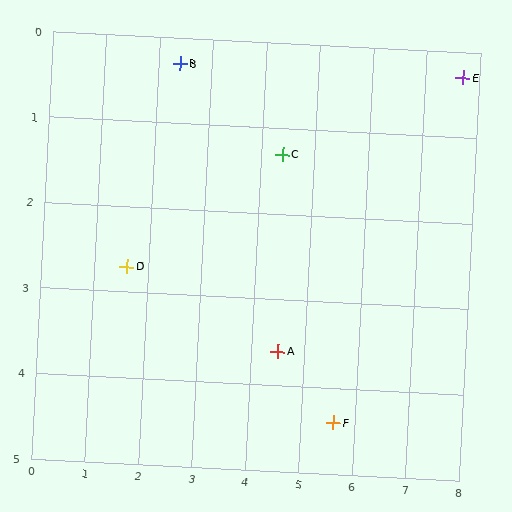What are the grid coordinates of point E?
Point E is at approximately (7.7, 0.3).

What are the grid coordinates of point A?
Point A is at approximately (4.5, 3.6).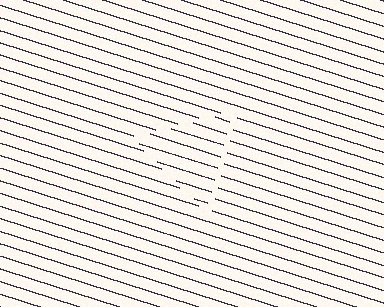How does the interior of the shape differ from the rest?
The interior of the shape contains the same grating, shifted by half a period — the contour is defined by the phase discontinuity where line-ends from the inner and outer gratings abut.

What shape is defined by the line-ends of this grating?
An illusory triangle. The interior of the shape contains the same grating, shifted by half a period — the contour is defined by the phase discontinuity where line-ends from the inner and outer gratings abut.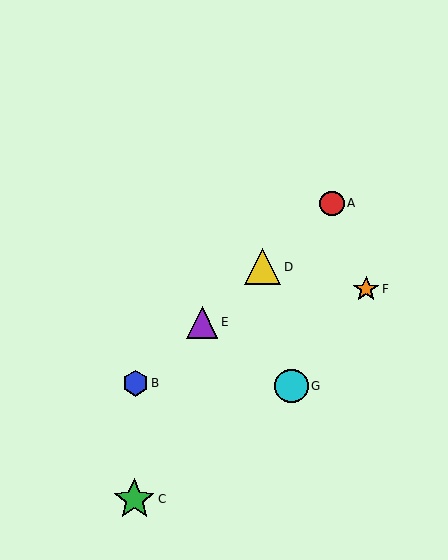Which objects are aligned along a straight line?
Objects A, B, D, E are aligned along a straight line.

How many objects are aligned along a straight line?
4 objects (A, B, D, E) are aligned along a straight line.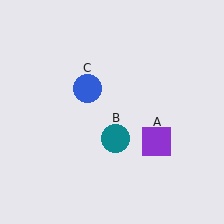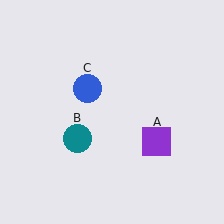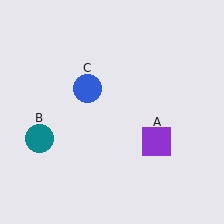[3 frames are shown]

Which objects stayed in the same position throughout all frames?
Purple square (object A) and blue circle (object C) remained stationary.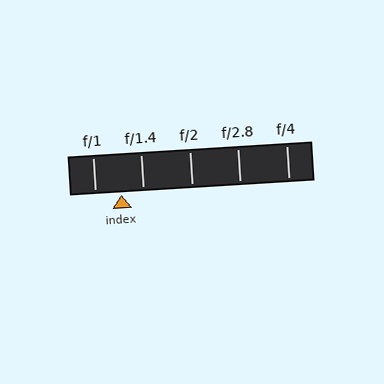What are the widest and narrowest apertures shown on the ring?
The widest aperture shown is f/1 and the narrowest is f/4.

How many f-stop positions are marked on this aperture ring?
There are 5 f-stop positions marked.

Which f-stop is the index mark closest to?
The index mark is closest to f/1.4.